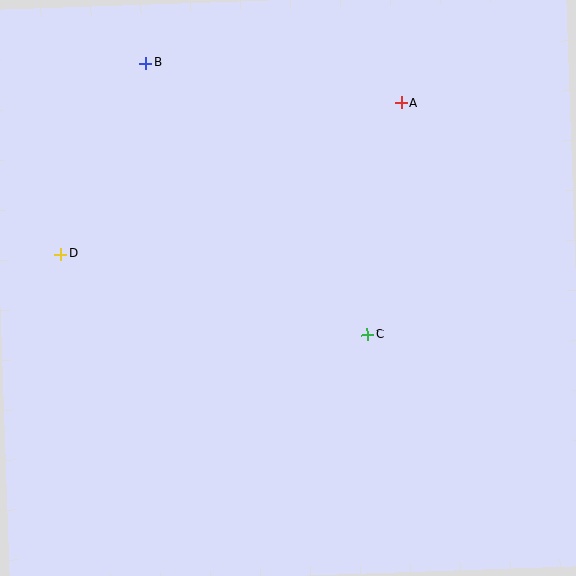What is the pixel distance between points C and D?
The distance between C and D is 317 pixels.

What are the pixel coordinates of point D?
Point D is at (61, 254).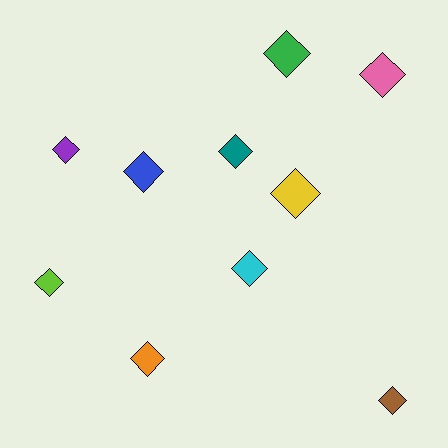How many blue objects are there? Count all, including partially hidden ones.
There is 1 blue object.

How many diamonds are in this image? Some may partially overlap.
There are 10 diamonds.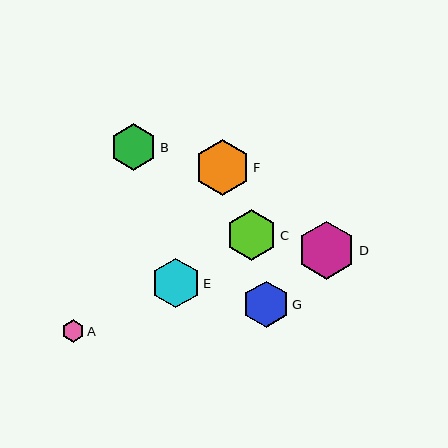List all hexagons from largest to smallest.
From largest to smallest: D, F, C, E, B, G, A.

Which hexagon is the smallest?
Hexagon A is the smallest with a size of approximately 22 pixels.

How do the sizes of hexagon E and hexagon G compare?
Hexagon E and hexagon G are approximately the same size.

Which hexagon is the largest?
Hexagon D is the largest with a size of approximately 58 pixels.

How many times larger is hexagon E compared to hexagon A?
Hexagon E is approximately 2.2 times the size of hexagon A.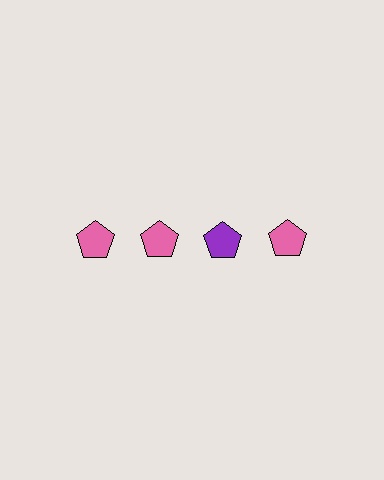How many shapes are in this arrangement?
There are 4 shapes arranged in a grid pattern.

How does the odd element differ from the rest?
It has a different color: purple instead of pink.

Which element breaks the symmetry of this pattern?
The purple pentagon in the top row, center column breaks the symmetry. All other shapes are pink pentagons.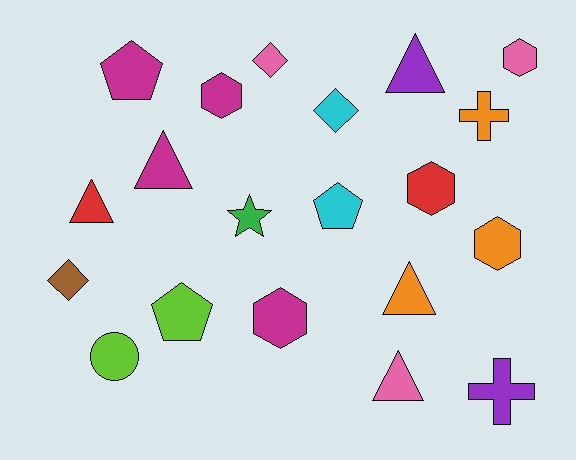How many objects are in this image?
There are 20 objects.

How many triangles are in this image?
There are 5 triangles.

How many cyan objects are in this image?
There are 2 cyan objects.